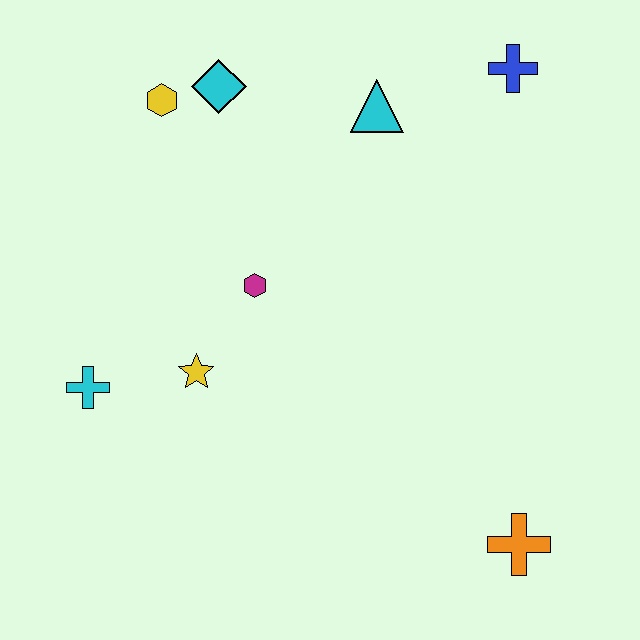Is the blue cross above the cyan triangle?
Yes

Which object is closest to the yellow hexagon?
The cyan diamond is closest to the yellow hexagon.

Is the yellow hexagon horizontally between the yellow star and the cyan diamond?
No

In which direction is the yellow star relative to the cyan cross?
The yellow star is to the right of the cyan cross.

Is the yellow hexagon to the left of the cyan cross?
No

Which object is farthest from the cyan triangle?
The orange cross is farthest from the cyan triangle.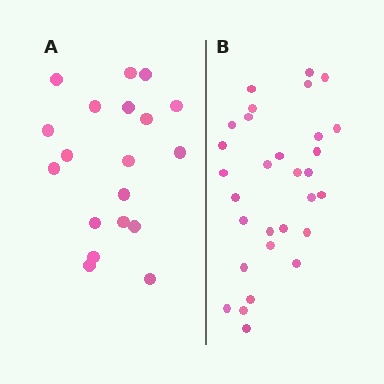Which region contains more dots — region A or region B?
Region B (the right region) has more dots.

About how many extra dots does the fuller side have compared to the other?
Region B has roughly 12 or so more dots than region A.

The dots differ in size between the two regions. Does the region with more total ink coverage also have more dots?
No. Region A has more total ink coverage because its dots are larger, but region B actually contains more individual dots. Total area can be misleading — the number of items is what matters here.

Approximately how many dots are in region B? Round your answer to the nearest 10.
About 30 dots.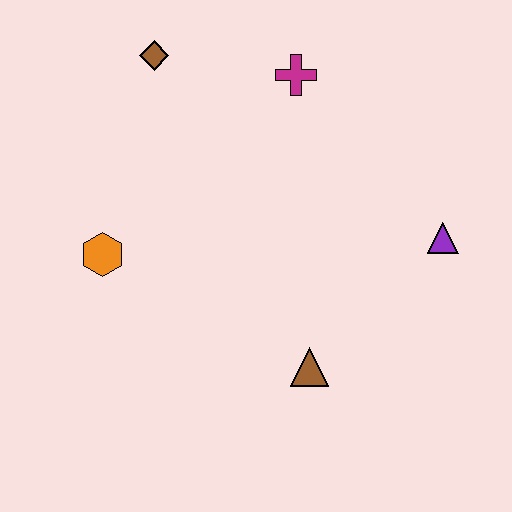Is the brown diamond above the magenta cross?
Yes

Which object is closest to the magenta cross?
The brown diamond is closest to the magenta cross.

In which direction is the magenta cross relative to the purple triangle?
The magenta cross is above the purple triangle.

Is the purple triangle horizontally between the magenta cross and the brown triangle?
No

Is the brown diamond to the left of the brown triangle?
Yes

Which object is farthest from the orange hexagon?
The purple triangle is farthest from the orange hexagon.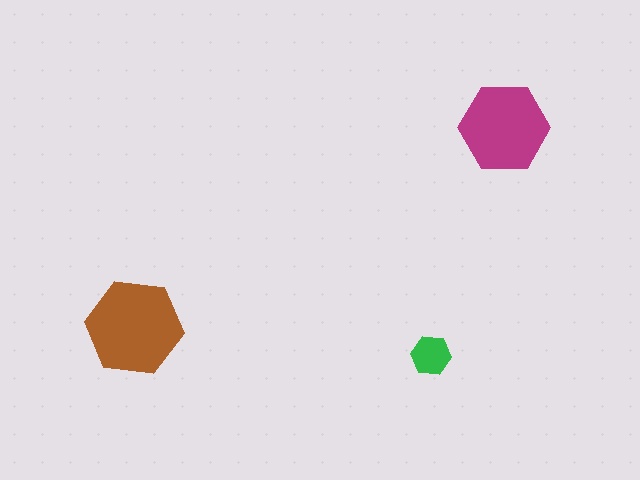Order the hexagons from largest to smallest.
the brown one, the magenta one, the green one.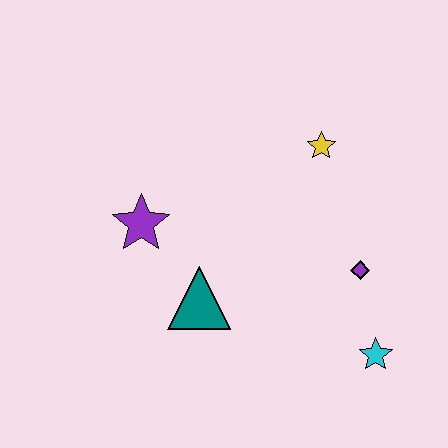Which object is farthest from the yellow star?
The cyan star is farthest from the yellow star.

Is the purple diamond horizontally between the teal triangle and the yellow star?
No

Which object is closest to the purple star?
The teal triangle is closest to the purple star.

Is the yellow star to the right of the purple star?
Yes